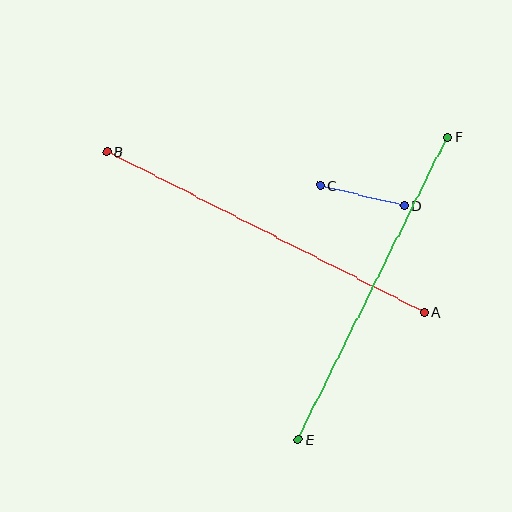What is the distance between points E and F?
The distance is approximately 337 pixels.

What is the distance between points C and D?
The distance is approximately 87 pixels.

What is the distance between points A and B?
The distance is approximately 356 pixels.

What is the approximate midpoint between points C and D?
The midpoint is at approximately (362, 195) pixels.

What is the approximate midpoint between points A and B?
The midpoint is at approximately (265, 232) pixels.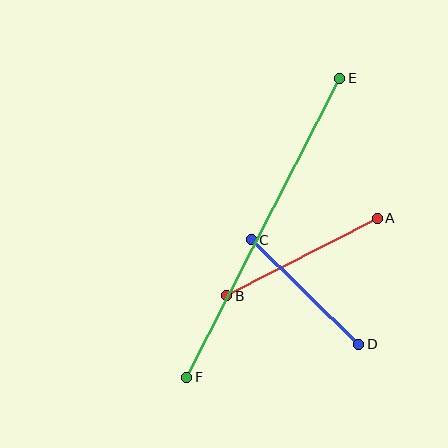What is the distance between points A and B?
The distance is approximately 169 pixels.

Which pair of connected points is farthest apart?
Points E and F are farthest apart.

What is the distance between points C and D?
The distance is approximately 150 pixels.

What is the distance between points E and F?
The distance is approximately 336 pixels.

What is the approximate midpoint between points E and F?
The midpoint is at approximately (263, 228) pixels.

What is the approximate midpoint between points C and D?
The midpoint is at approximately (305, 292) pixels.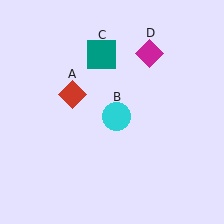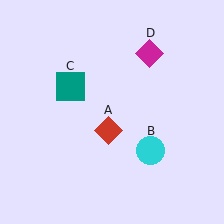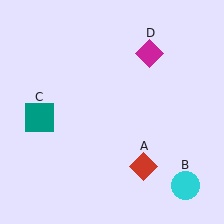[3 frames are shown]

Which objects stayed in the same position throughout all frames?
Magenta diamond (object D) remained stationary.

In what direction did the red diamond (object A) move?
The red diamond (object A) moved down and to the right.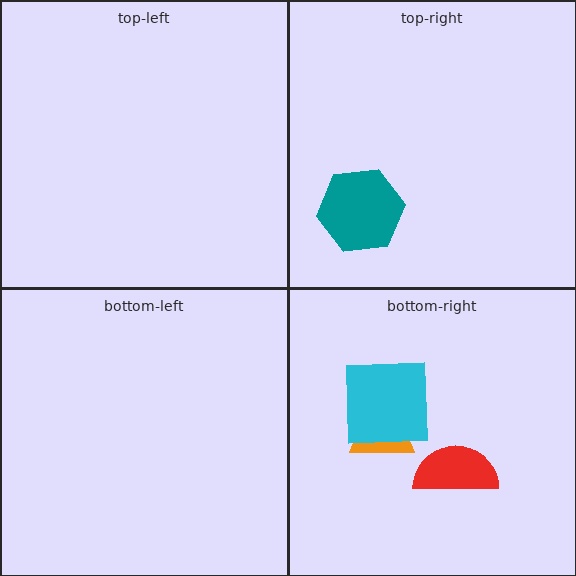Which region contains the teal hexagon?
The top-right region.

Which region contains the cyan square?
The bottom-right region.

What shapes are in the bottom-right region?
The orange trapezoid, the red semicircle, the cyan square.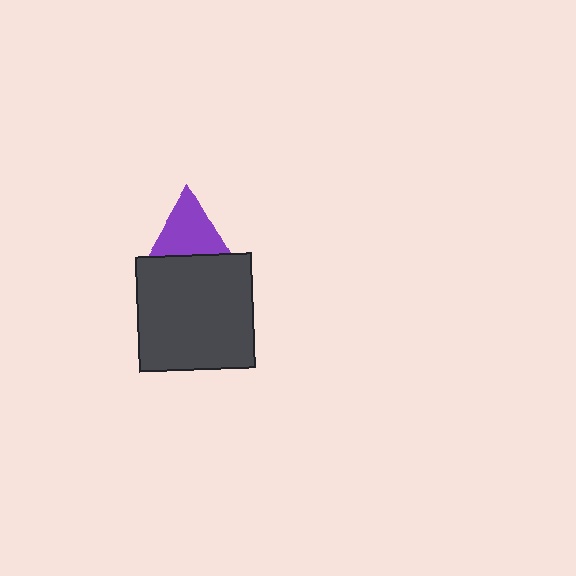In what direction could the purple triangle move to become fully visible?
The purple triangle could move up. That would shift it out from behind the dark gray square entirely.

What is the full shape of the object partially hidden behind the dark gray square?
The partially hidden object is a purple triangle.